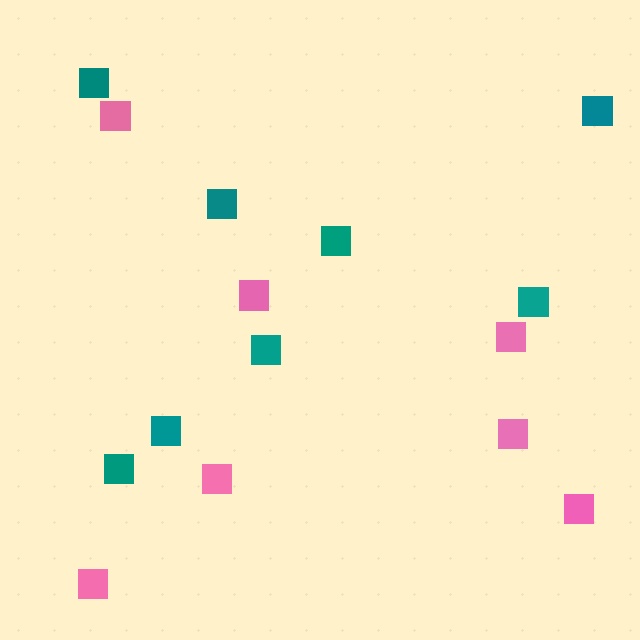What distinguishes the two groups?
There are 2 groups: one group of pink squares (7) and one group of teal squares (8).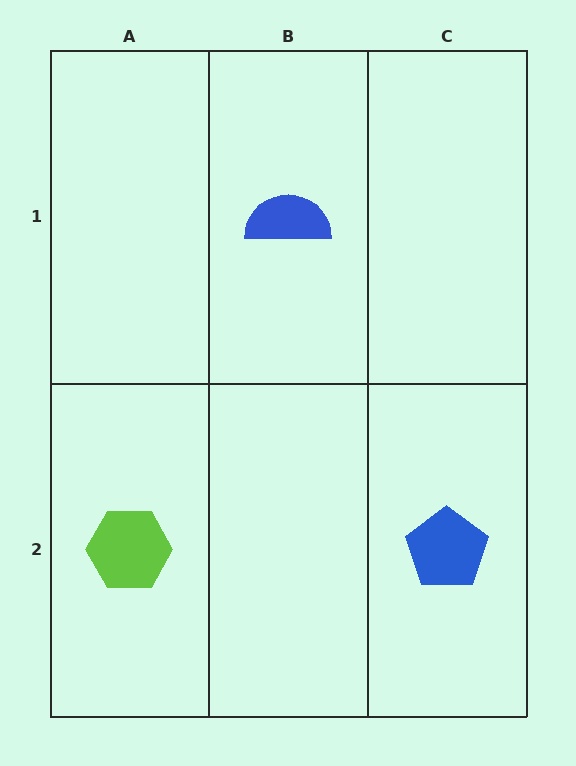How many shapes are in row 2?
2 shapes.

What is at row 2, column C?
A blue pentagon.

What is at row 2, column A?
A lime hexagon.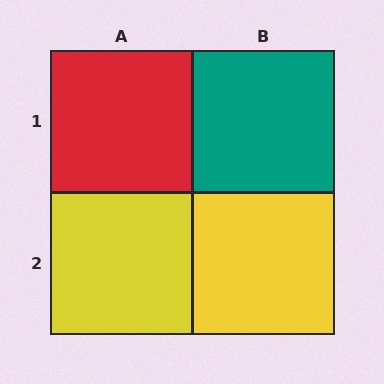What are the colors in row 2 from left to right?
Yellow, yellow.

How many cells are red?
1 cell is red.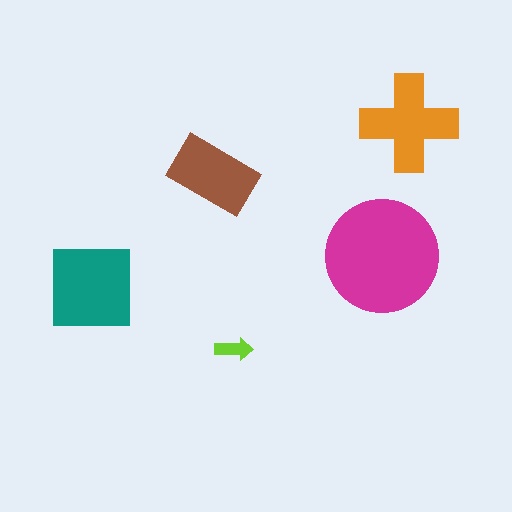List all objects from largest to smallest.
The magenta circle, the teal square, the orange cross, the brown rectangle, the lime arrow.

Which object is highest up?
The orange cross is topmost.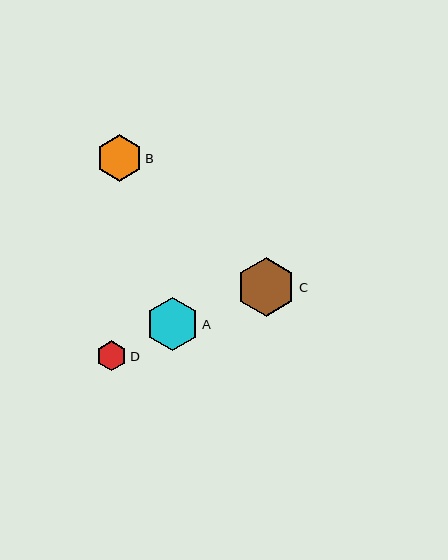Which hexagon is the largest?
Hexagon C is the largest with a size of approximately 59 pixels.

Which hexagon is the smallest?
Hexagon D is the smallest with a size of approximately 30 pixels.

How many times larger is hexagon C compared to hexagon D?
Hexagon C is approximately 2.0 times the size of hexagon D.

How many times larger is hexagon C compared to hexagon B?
Hexagon C is approximately 1.3 times the size of hexagon B.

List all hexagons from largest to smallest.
From largest to smallest: C, A, B, D.